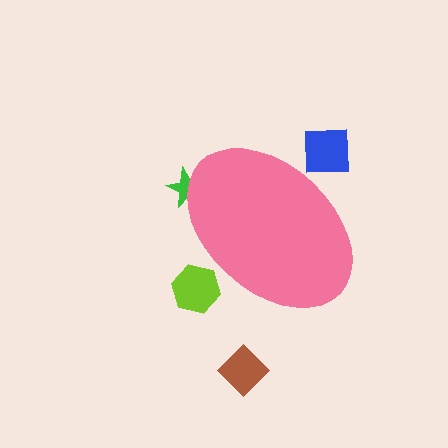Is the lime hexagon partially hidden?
Yes, the lime hexagon is partially hidden behind the pink ellipse.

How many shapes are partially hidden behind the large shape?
3 shapes are partially hidden.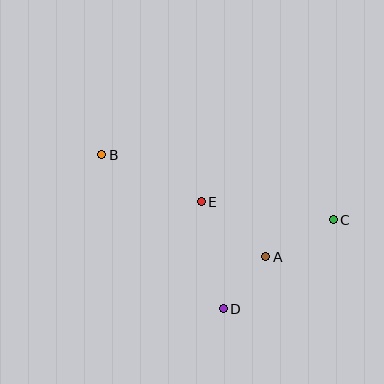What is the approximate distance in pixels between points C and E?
The distance between C and E is approximately 133 pixels.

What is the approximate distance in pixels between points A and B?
The distance between A and B is approximately 193 pixels.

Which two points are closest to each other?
Points A and D are closest to each other.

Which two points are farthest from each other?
Points B and C are farthest from each other.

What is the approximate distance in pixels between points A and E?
The distance between A and E is approximately 85 pixels.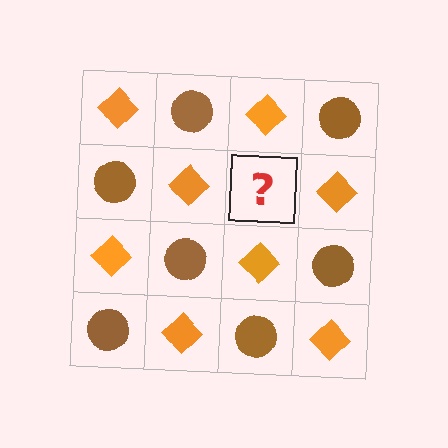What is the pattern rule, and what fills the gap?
The rule is that it alternates orange diamond and brown circle in a checkerboard pattern. The gap should be filled with a brown circle.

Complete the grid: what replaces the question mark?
The question mark should be replaced with a brown circle.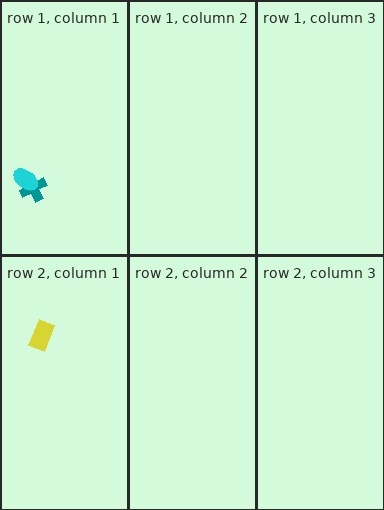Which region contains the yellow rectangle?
The row 2, column 1 region.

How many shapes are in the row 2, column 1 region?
1.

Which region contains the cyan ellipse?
The row 1, column 1 region.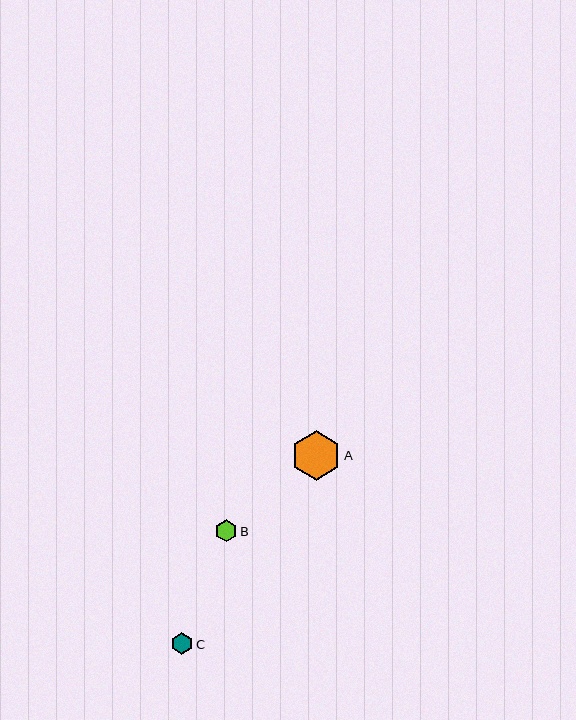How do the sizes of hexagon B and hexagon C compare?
Hexagon B and hexagon C are approximately the same size.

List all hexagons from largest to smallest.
From largest to smallest: A, B, C.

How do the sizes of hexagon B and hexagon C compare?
Hexagon B and hexagon C are approximately the same size.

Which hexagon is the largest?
Hexagon A is the largest with a size of approximately 50 pixels.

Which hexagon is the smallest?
Hexagon C is the smallest with a size of approximately 22 pixels.